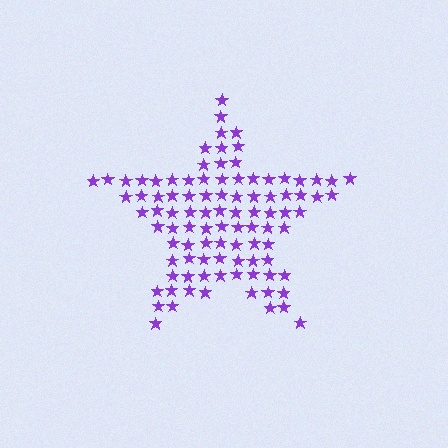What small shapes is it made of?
It is made of small stars.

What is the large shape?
The large shape is a star.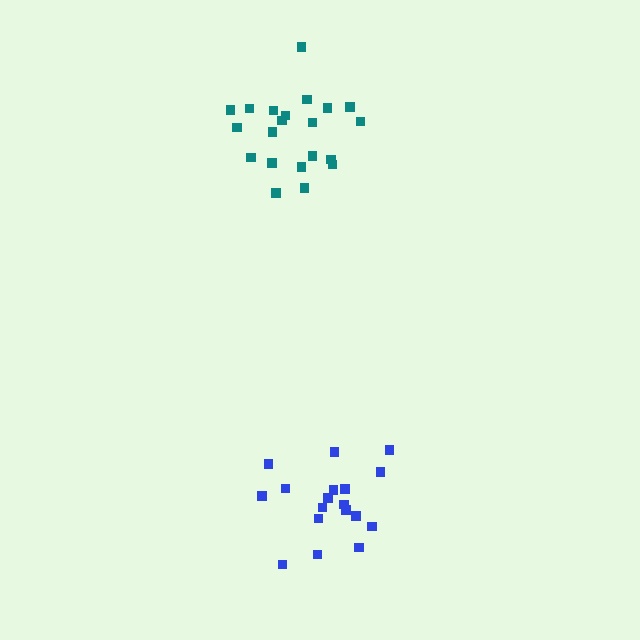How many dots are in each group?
Group 1: 18 dots, Group 2: 21 dots (39 total).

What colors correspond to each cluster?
The clusters are colored: blue, teal.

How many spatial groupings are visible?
There are 2 spatial groupings.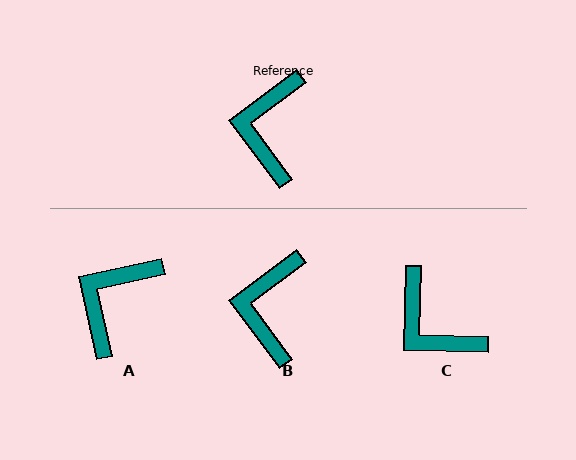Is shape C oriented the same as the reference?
No, it is off by about 52 degrees.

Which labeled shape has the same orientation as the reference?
B.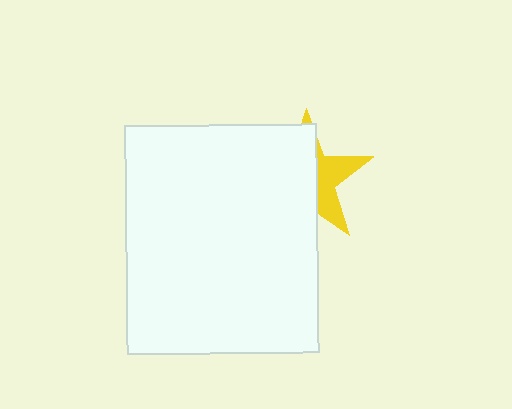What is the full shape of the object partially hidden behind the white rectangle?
The partially hidden object is a yellow star.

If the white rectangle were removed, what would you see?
You would see the complete yellow star.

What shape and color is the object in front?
The object in front is a white rectangle.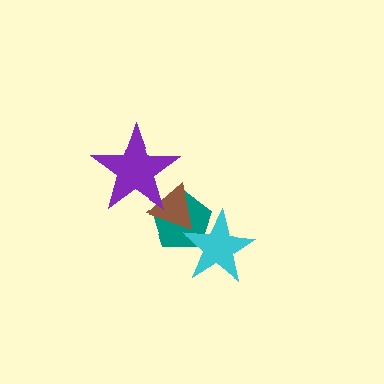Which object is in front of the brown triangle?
The purple star is in front of the brown triangle.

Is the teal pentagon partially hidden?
Yes, it is partially covered by another shape.